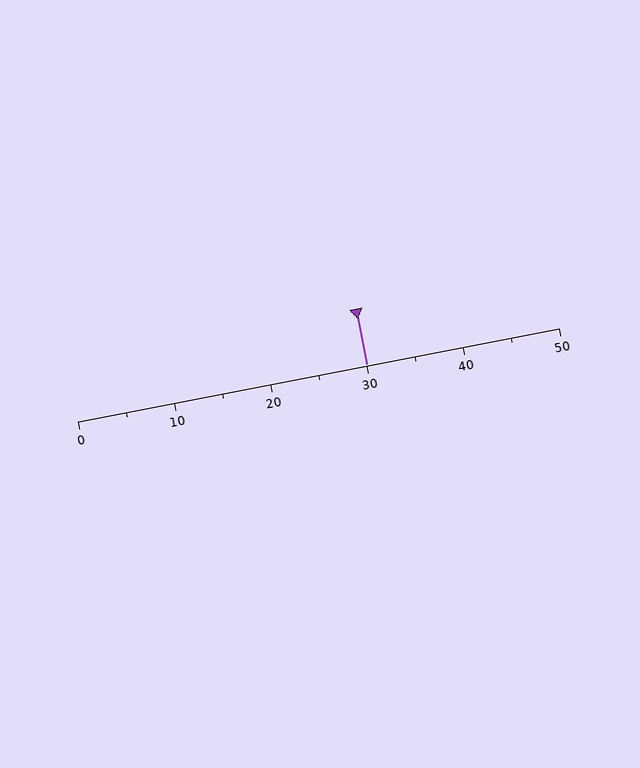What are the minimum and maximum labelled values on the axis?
The axis runs from 0 to 50.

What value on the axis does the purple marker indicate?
The marker indicates approximately 30.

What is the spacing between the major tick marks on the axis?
The major ticks are spaced 10 apart.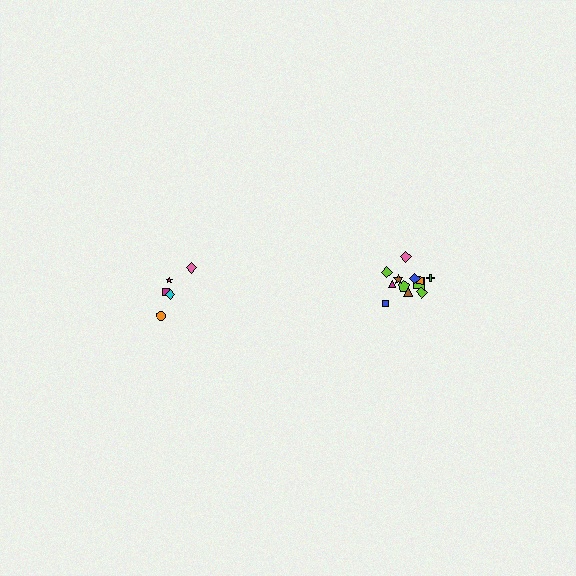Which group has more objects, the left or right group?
The right group.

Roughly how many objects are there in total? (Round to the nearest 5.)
Roughly 15 objects in total.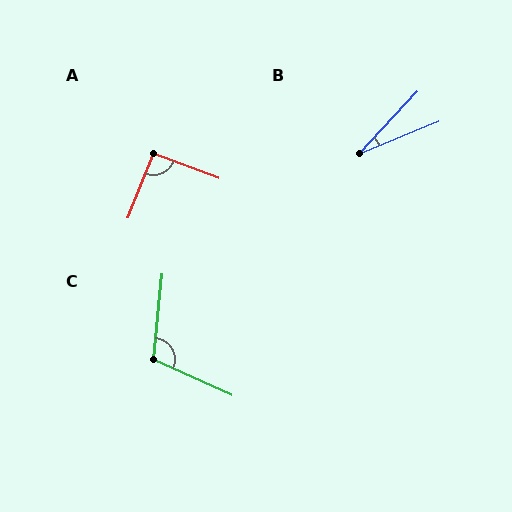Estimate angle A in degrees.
Approximately 92 degrees.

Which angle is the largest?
C, at approximately 108 degrees.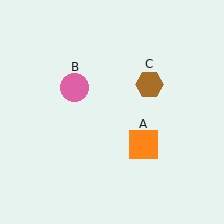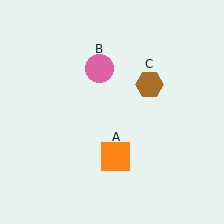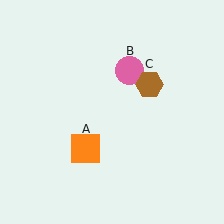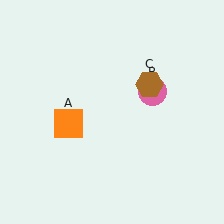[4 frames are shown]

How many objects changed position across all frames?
2 objects changed position: orange square (object A), pink circle (object B).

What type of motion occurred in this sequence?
The orange square (object A), pink circle (object B) rotated clockwise around the center of the scene.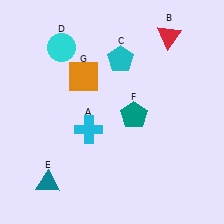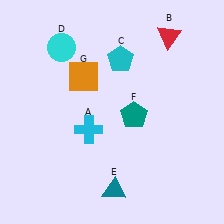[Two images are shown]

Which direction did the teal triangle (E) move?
The teal triangle (E) moved right.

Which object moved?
The teal triangle (E) moved right.